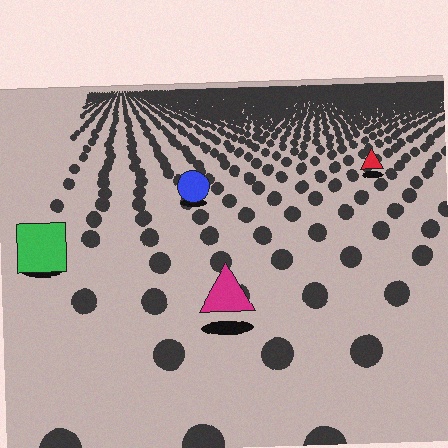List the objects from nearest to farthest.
From nearest to farthest: the magenta triangle, the green square, the blue circle, the red triangle.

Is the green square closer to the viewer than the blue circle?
Yes. The green square is closer — you can tell from the texture gradient: the ground texture is coarser near it.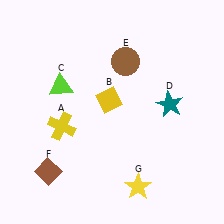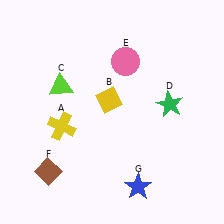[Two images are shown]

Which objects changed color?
D changed from teal to green. E changed from brown to pink. G changed from yellow to blue.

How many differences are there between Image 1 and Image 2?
There are 3 differences between the two images.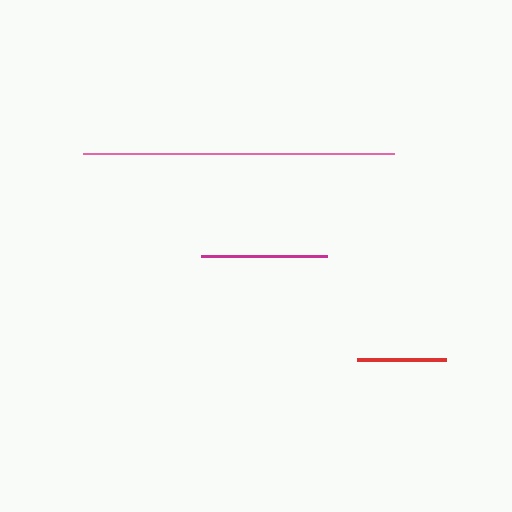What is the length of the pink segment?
The pink segment is approximately 310 pixels long.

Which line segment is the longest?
The pink line is the longest at approximately 310 pixels.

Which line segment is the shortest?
The red line is the shortest at approximately 90 pixels.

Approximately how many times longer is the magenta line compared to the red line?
The magenta line is approximately 1.4 times the length of the red line.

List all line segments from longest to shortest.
From longest to shortest: pink, magenta, red.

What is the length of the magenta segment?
The magenta segment is approximately 126 pixels long.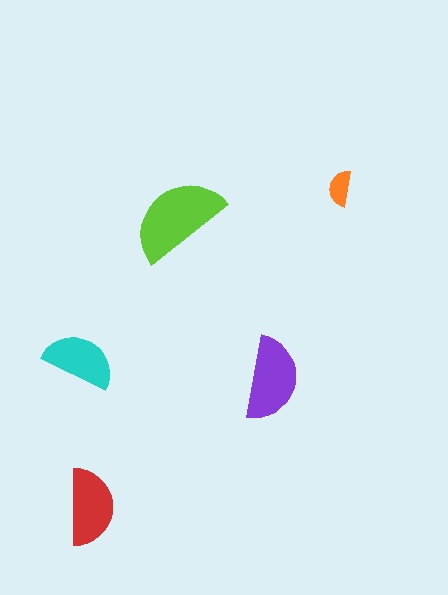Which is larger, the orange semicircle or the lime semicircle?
The lime one.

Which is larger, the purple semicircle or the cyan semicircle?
The purple one.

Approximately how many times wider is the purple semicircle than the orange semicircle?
About 2.5 times wider.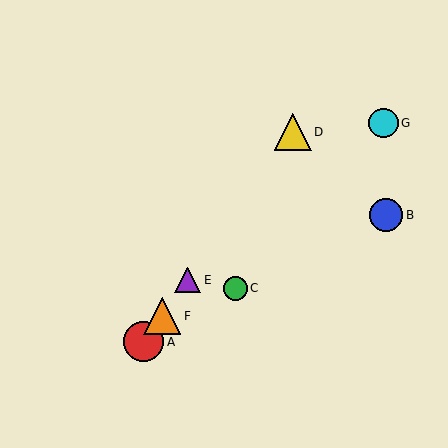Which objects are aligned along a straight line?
Objects A, D, E, F are aligned along a straight line.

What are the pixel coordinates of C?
Object C is at (235, 288).